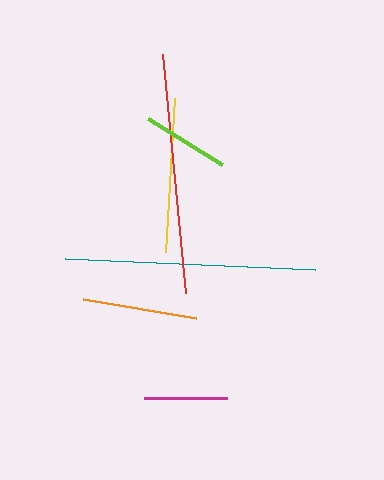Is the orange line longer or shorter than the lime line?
The orange line is longer than the lime line.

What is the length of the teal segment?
The teal segment is approximately 251 pixels long.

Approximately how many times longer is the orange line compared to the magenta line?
The orange line is approximately 1.4 times the length of the magenta line.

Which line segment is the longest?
The teal line is the longest at approximately 251 pixels.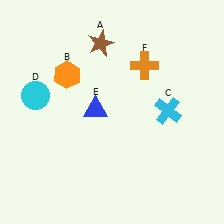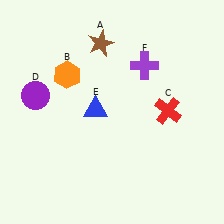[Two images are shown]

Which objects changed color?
C changed from cyan to red. D changed from cyan to purple. F changed from orange to purple.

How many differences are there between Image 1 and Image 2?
There are 3 differences between the two images.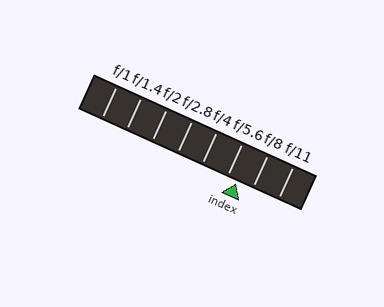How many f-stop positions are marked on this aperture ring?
There are 8 f-stop positions marked.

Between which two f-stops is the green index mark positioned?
The index mark is between f/5.6 and f/8.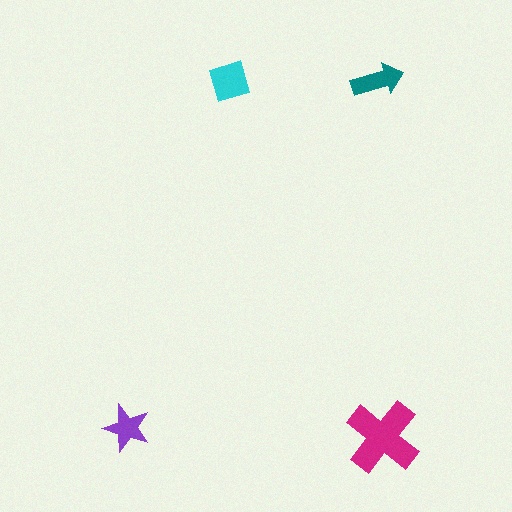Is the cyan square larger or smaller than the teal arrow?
Larger.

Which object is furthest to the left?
The purple star is leftmost.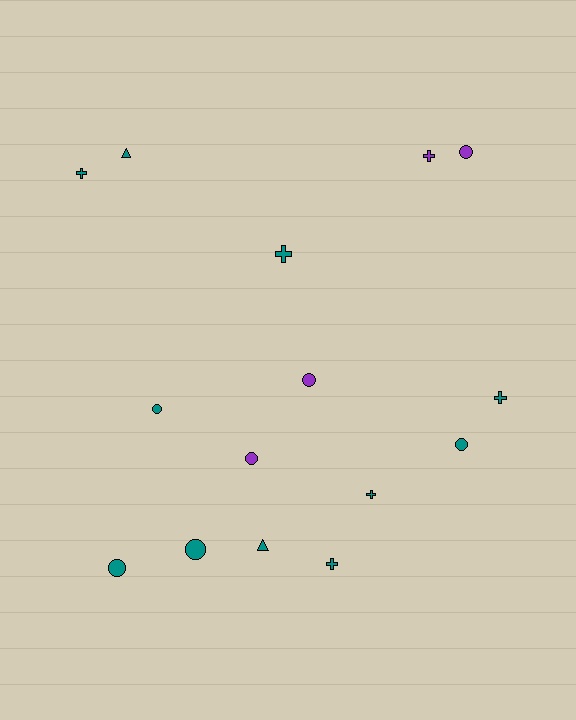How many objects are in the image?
There are 15 objects.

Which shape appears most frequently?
Circle, with 7 objects.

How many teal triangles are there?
There are 2 teal triangles.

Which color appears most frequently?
Teal, with 11 objects.